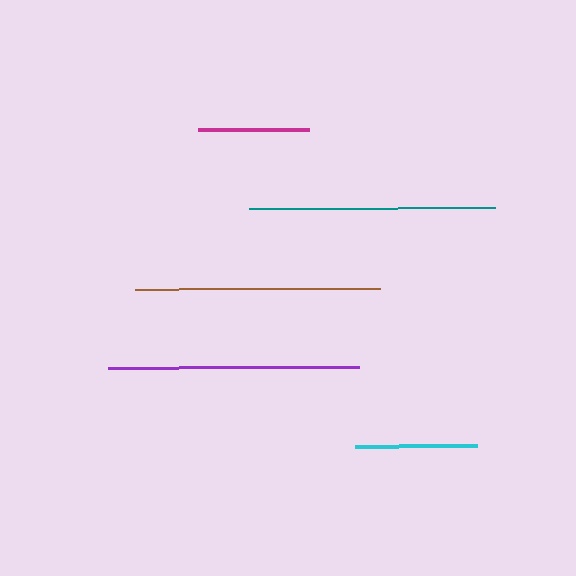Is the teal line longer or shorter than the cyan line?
The teal line is longer than the cyan line.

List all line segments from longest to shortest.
From longest to shortest: purple, teal, brown, cyan, magenta.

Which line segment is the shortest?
The magenta line is the shortest at approximately 111 pixels.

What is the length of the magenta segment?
The magenta segment is approximately 111 pixels long.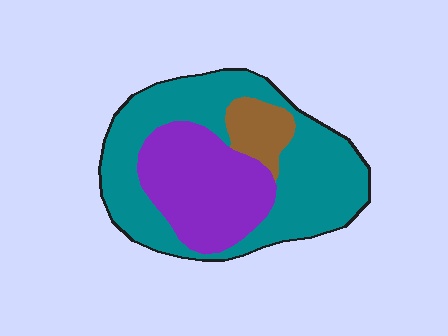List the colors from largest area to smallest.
From largest to smallest: teal, purple, brown.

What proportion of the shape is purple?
Purple covers roughly 35% of the shape.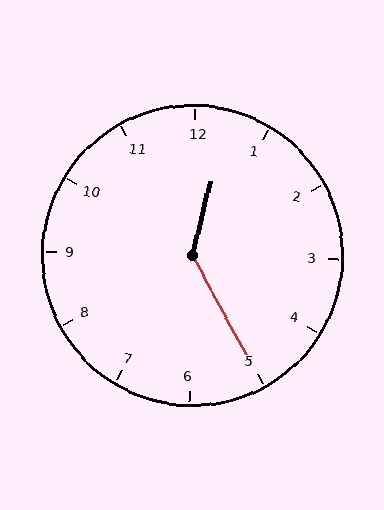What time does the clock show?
12:25.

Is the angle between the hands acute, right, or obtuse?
It is obtuse.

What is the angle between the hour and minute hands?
Approximately 138 degrees.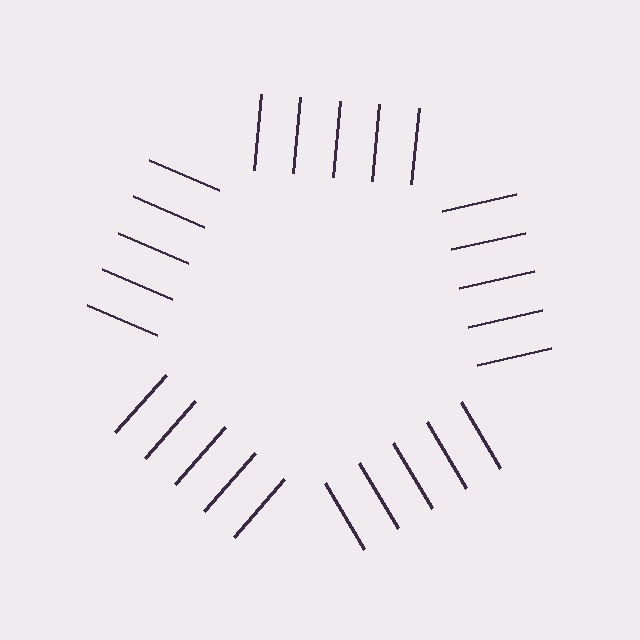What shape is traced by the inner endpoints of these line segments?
An illusory pentagon — the line segments terminate on its edges but no continuous stroke is drawn.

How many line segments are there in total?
25 — 5 along each of the 5 edges.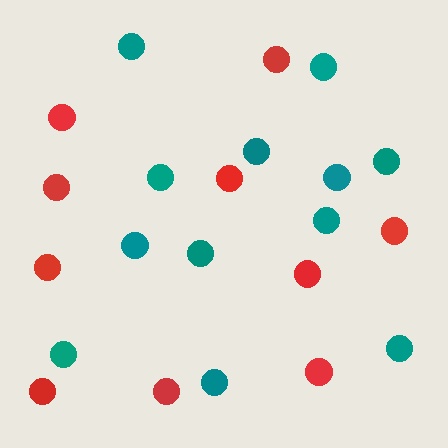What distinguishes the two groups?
There are 2 groups: one group of red circles (10) and one group of teal circles (12).